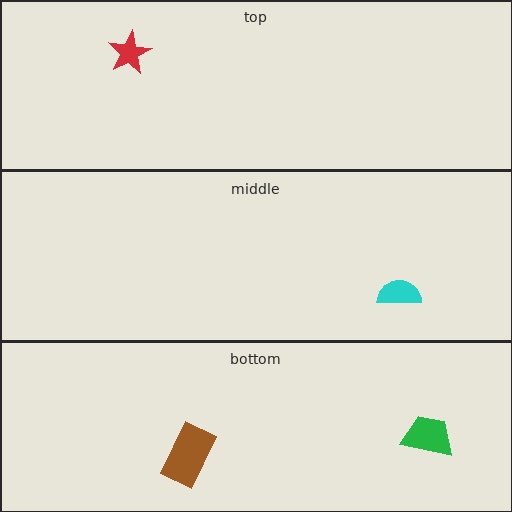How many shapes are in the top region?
1.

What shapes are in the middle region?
The cyan semicircle.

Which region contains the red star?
The top region.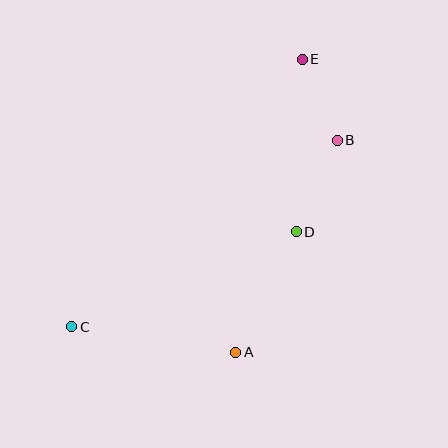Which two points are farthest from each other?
Points C and E are farthest from each other.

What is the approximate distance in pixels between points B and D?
The distance between B and D is approximately 100 pixels.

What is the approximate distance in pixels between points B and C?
The distance between B and C is approximately 325 pixels.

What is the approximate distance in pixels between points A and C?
The distance between A and C is approximately 166 pixels.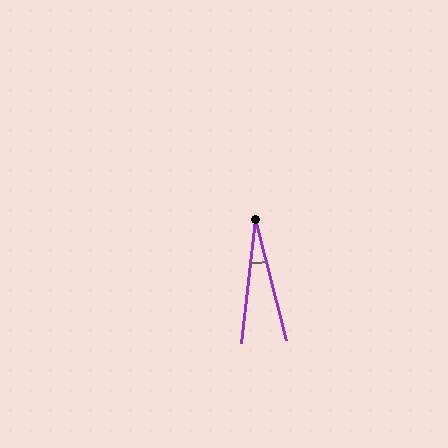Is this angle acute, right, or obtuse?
It is acute.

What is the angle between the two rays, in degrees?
Approximately 21 degrees.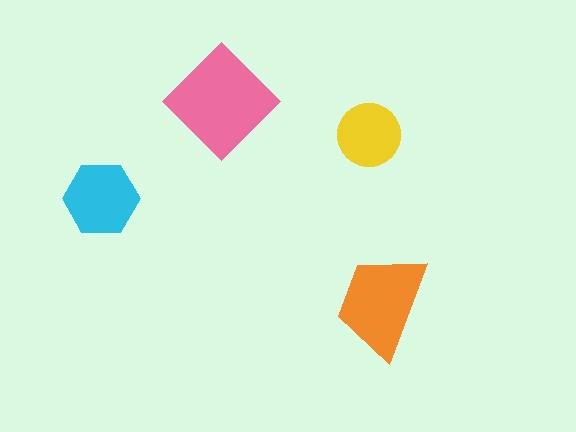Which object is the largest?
The pink diamond.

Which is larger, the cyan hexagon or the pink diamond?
The pink diamond.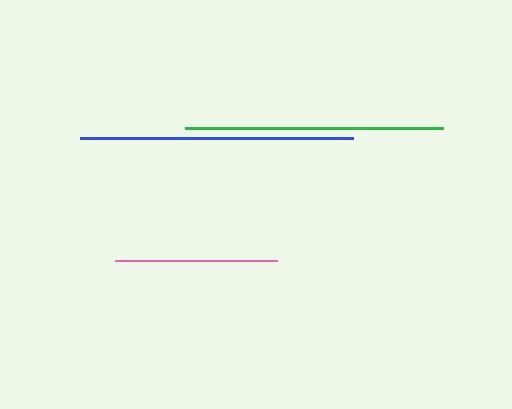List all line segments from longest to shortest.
From longest to shortest: blue, green, pink.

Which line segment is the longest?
The blue line is the longest at approximately 273 pixels.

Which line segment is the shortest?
The pink line is the shortest at approximately 162 pixels.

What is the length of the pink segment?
The pink segment is approximately 162 pixels long.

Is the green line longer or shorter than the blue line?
The blue line is longer than the green line.